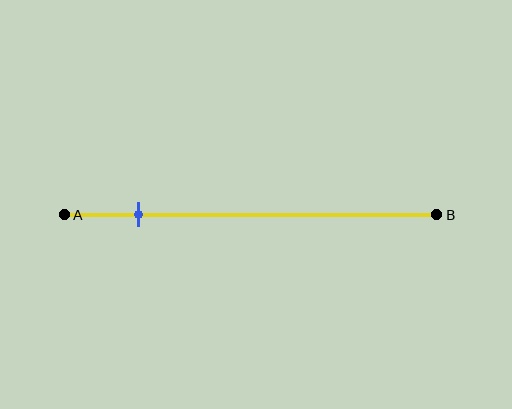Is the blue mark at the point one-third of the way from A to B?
No, the mark is at about 20% from A, not at the 33% one-third point.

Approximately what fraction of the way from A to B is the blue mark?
The blue mark is approximately 20% of the way from A to B.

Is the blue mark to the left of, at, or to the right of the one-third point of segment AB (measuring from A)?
The blue mark is to the left of the one-third point of segment AB.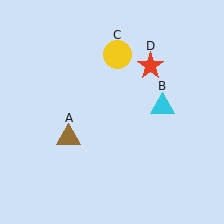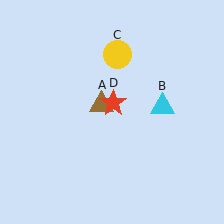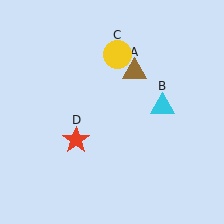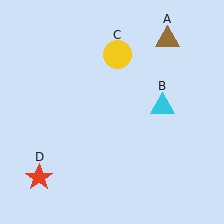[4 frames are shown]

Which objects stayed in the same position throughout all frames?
Cyan triangle (object B) and yellow circle (object C) remained stationary.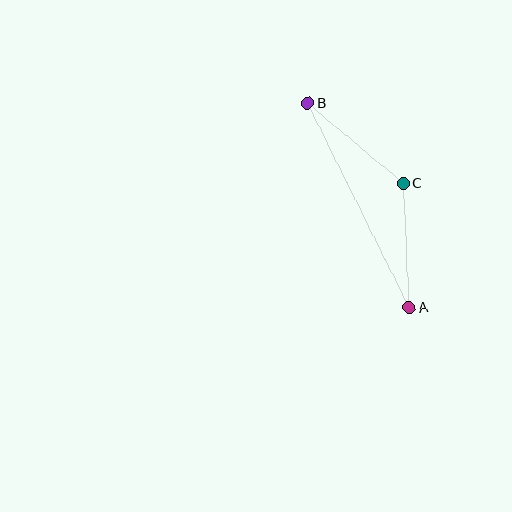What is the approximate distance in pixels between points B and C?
The distance between B and C is approximately 125 pixels.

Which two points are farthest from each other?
Points A and B are farthest from each other.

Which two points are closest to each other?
Points A and C are closest to each other.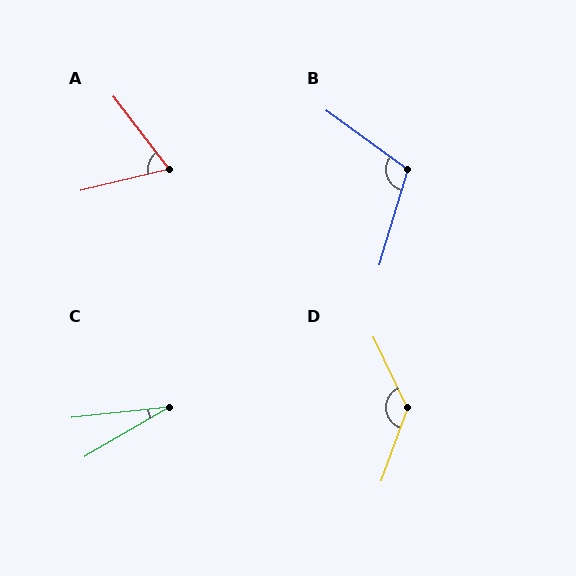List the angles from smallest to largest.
C (24°), A (66°), B (109°), D (135°).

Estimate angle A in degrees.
Approximately 66 degrees.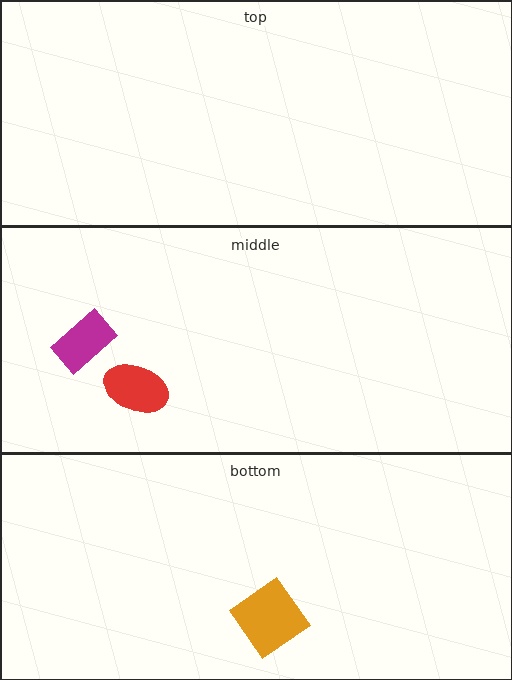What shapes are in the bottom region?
The orange diamond.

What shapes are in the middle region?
The red ellipse, the magenta rectangle.